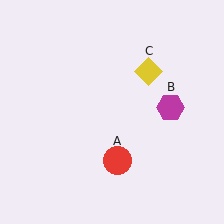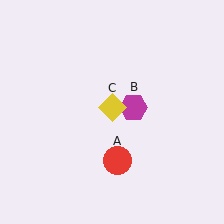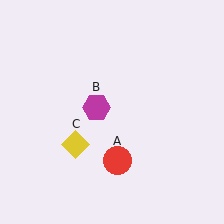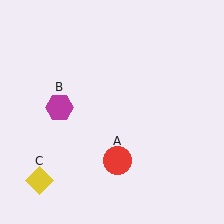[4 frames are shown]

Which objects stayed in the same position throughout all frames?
Red circle (object A) remained stationary.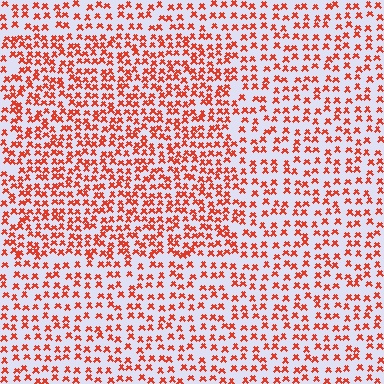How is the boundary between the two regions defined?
The boundary is defined by a change in element density (approximately 1.6x ratio). All elements are the same color, size, and shape.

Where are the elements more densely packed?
The elements are more densely packed inside the rectangle boundary.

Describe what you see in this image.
The image contains small red elements arranged at two different densities. A rectangle-shaped region is visible where the elements are more densely packed than the surrounding area.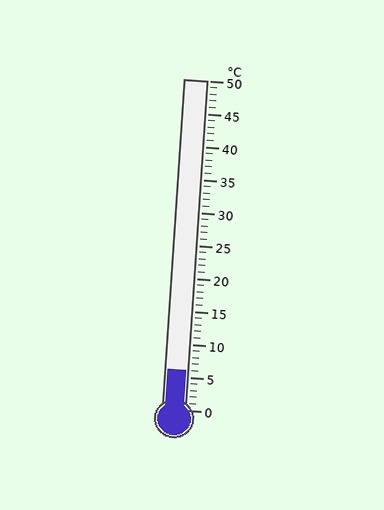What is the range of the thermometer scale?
The thermometer scale ranges from 0°C to 50°C.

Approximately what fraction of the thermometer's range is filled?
The thermometer is filled to approximately 10% of its range.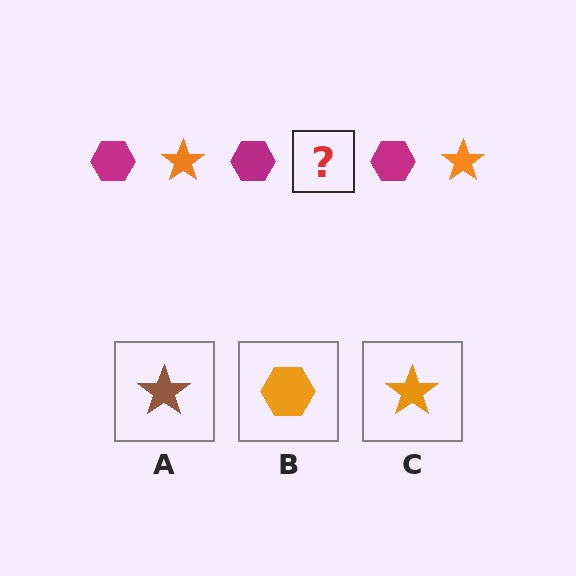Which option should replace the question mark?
Option C.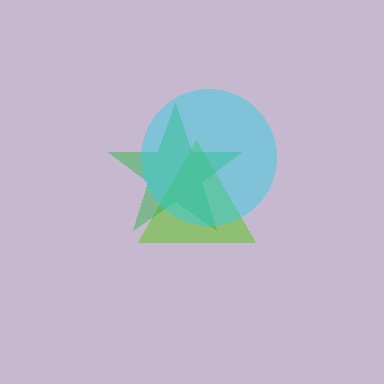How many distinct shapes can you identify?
There are 3 distinct shapes: a lime triangle, a green star, a cyan circle.